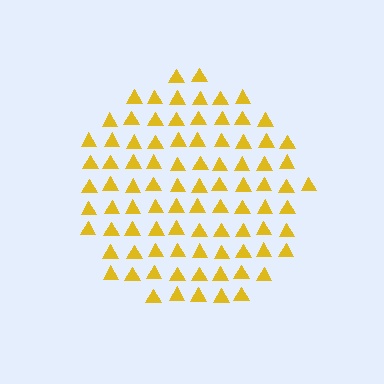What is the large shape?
The large shape is a circle.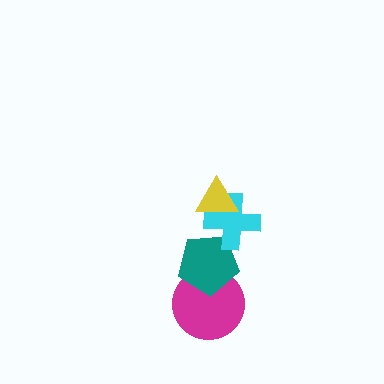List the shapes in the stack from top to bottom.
From top to bottom: the yellow triangle, the cyan cross, the teal pentagon, the magenta circle.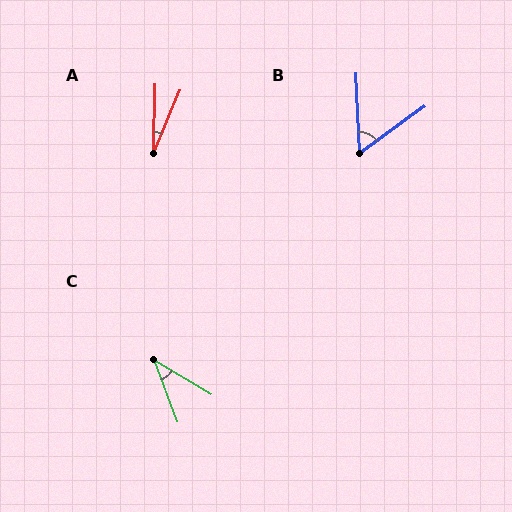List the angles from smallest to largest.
A (22°), C (39°), B (56°).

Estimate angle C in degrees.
Approximately 39 degrees.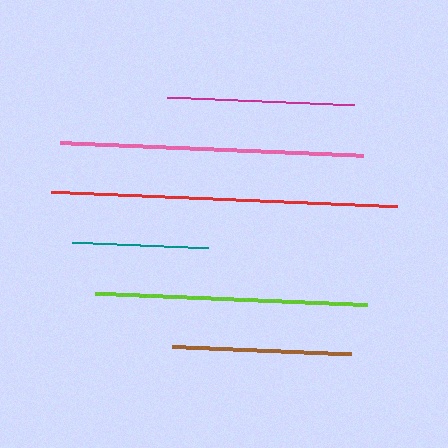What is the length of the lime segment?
The lime segment is approximately 272 pixels long.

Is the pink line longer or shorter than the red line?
The red line is longer than the pink line.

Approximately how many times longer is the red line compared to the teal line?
The red line is approximately 2.5 times the length of the teal line.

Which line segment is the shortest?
The teal line is the shortest at approximately 136 pixels.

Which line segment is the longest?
The red line is the longest at approximately 347 pixels.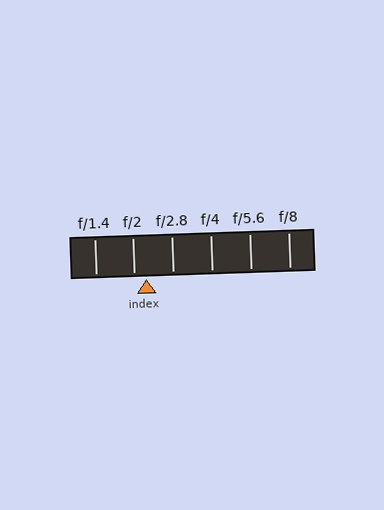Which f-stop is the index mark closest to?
The index mark is closest to f/2.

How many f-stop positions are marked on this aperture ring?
There are 6 f-stop positions marked.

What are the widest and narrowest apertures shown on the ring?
The widest aperture shown is f/1.4 and the narrowest is f/8.